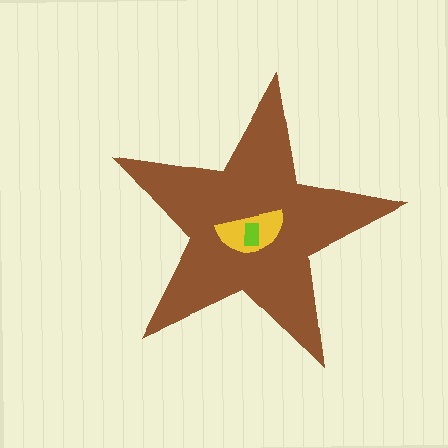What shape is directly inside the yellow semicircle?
The lime rectangle.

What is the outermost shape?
The brown star.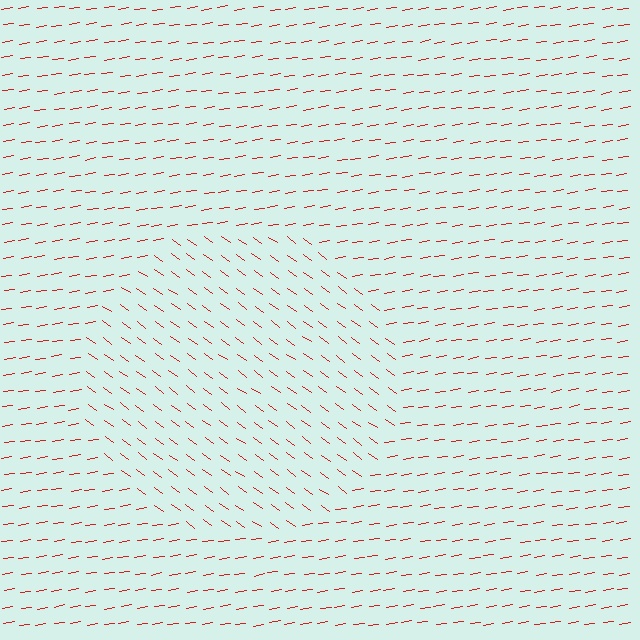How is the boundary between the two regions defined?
The boundary is defined purely by a change in line orientation (approximately 45 degrees difference). All lines are the same color and thickness.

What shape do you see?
I see a circle.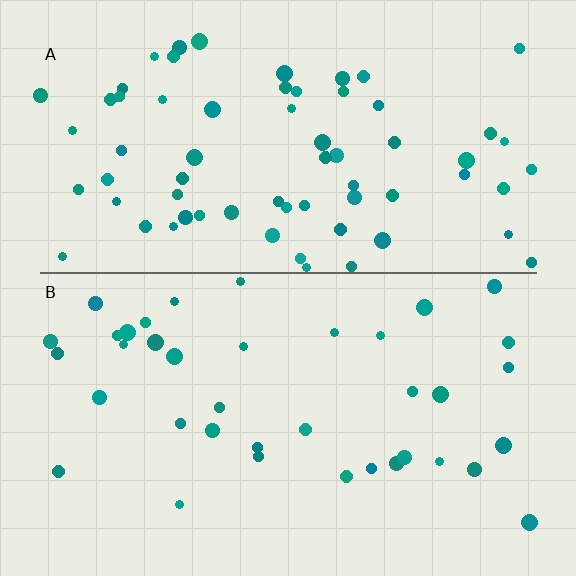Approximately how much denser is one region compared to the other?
Approximately 1.7× — region A over region B.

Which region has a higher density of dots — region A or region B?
A (the top).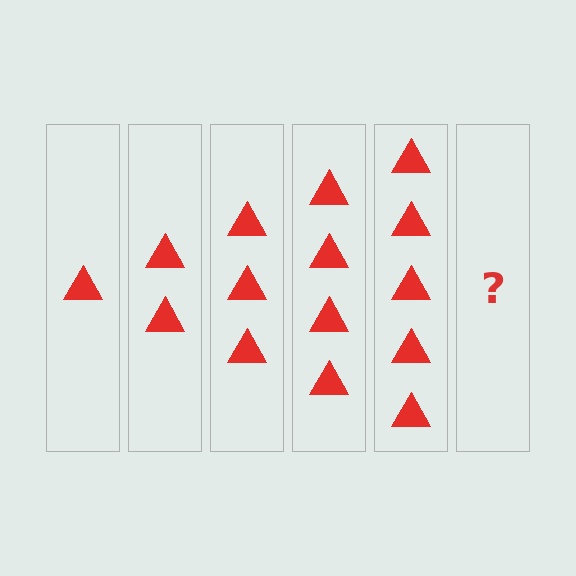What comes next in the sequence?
The next element should be 6 triangles.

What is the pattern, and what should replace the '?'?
The pattern is that each step adds one more triangle. The '?' should be 6 triangles.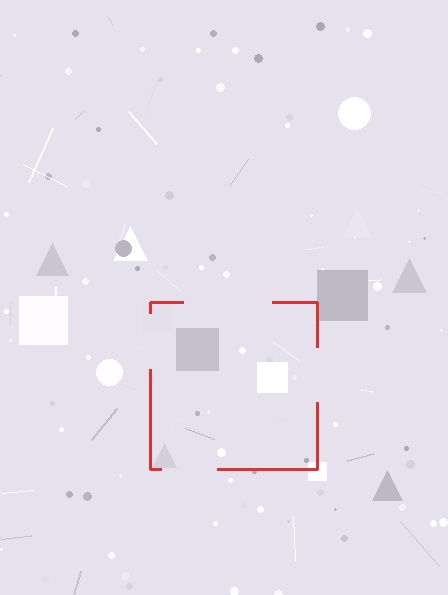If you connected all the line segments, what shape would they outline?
They would outline a square.